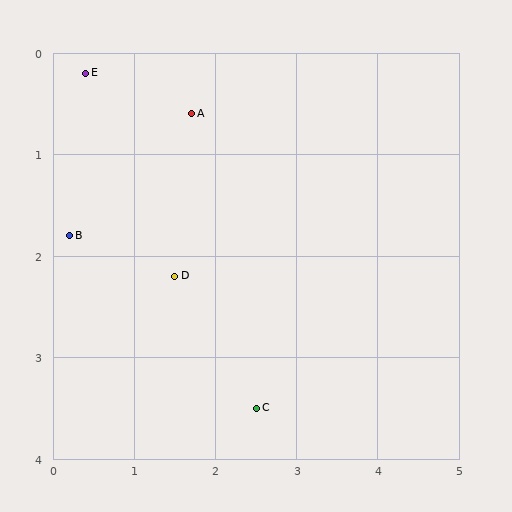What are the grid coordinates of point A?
Point A is at approximately (1.7, 0.6).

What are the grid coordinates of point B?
Point B is at approximately (0.2, 1.8).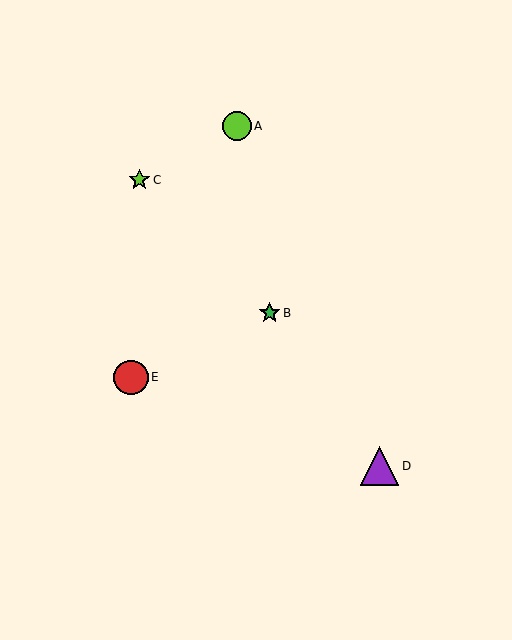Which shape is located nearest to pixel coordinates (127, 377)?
The red circle (labeled E) at (131, 377) is nearest to that location.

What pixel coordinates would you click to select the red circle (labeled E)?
Click at (131, 377) to select the red circle E.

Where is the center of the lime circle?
The center of the lime circle is at (237, 126).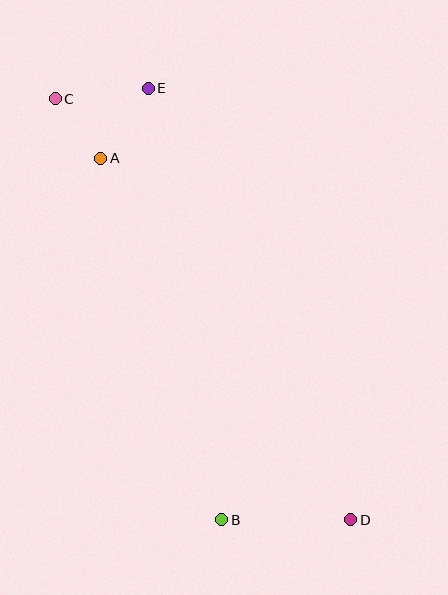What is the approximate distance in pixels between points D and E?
The distance between D and E is approximately 476 pixels.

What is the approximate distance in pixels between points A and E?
The distance between A and E is approximately 84 pixels.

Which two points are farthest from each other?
Points C and D are farthest from each other.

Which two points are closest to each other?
Points A and C are closest to each other.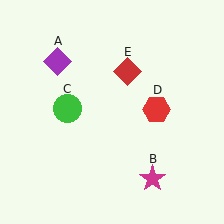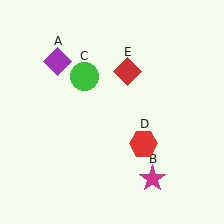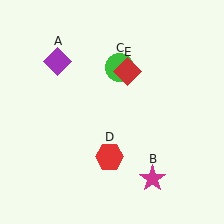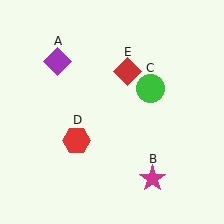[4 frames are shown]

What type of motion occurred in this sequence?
The green circle (object C), red hexagon (object D) rotated clockwise around the center of the scene.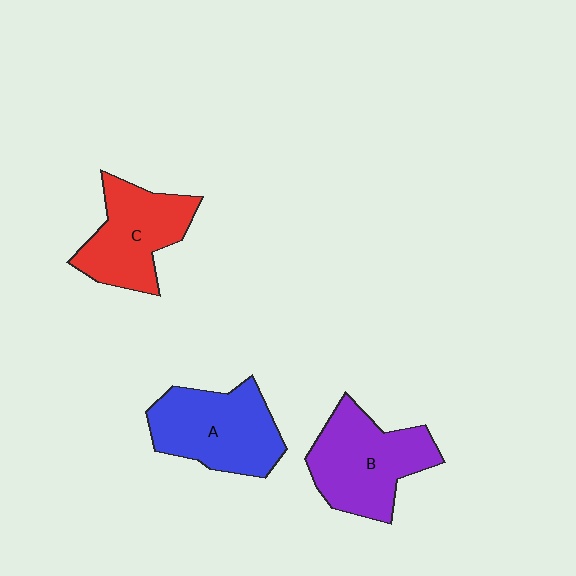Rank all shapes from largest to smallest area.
From largest to smallest: B (purple), A (blue), C (red).